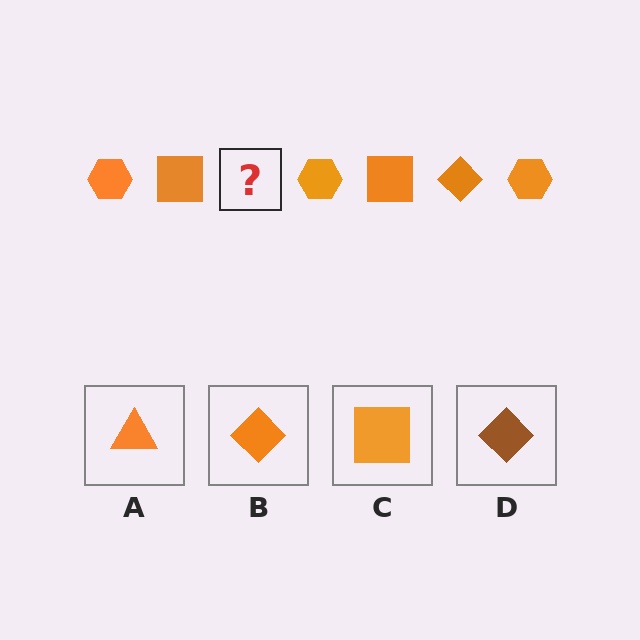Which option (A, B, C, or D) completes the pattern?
B.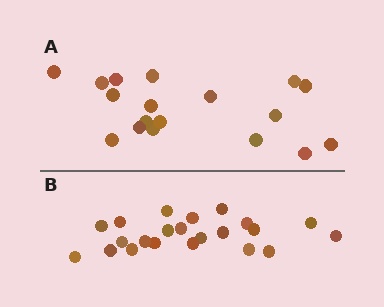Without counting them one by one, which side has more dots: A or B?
Region B (the bottom region) has more dots.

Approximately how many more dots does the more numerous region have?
Region B has about 4 more dots than region A.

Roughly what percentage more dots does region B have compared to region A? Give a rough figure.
About 20% more.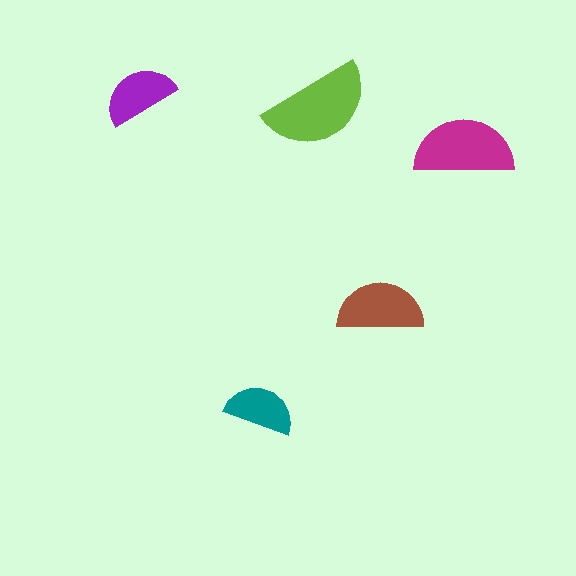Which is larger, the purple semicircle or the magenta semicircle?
The magenta one.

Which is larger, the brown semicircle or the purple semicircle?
The brown one.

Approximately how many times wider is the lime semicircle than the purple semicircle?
About 1.5 times wider.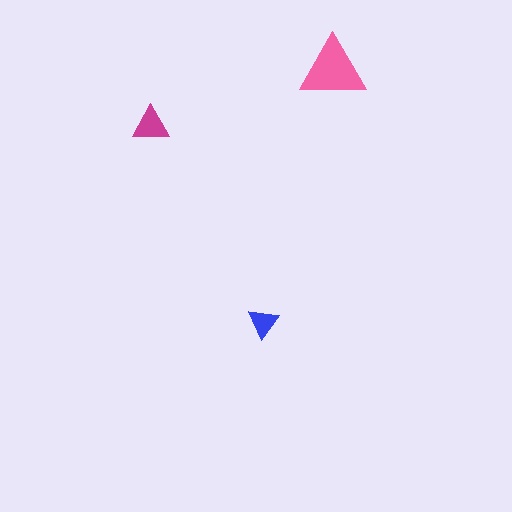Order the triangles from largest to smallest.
the pink one, the magenta one, the blue one.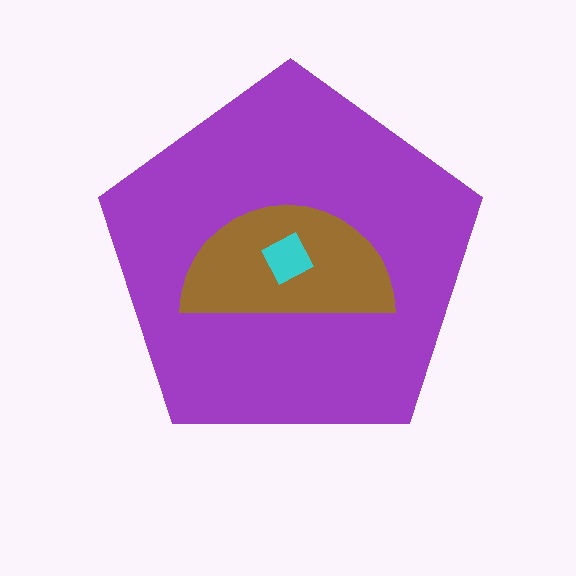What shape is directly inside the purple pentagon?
The brown semicircle.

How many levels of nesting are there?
3.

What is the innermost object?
The cyan diamond.